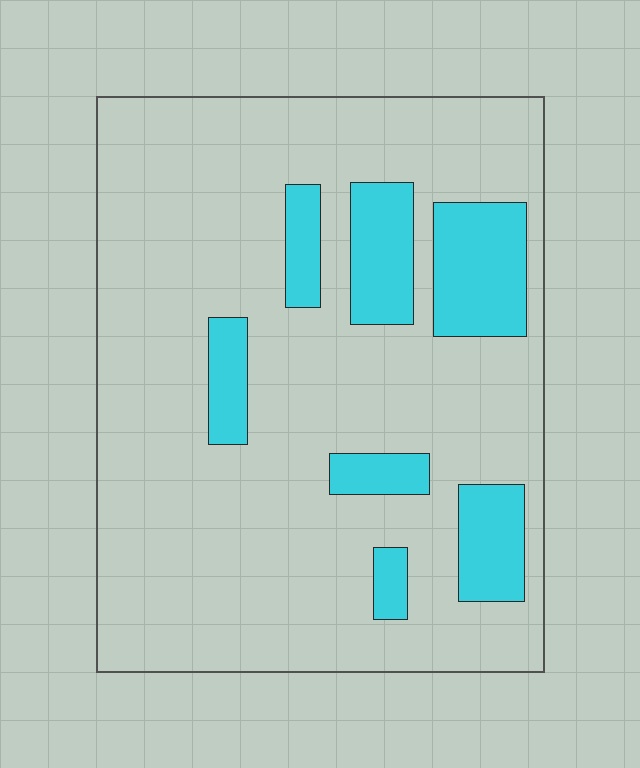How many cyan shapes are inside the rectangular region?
7.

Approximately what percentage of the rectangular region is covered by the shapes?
Approximately 20%.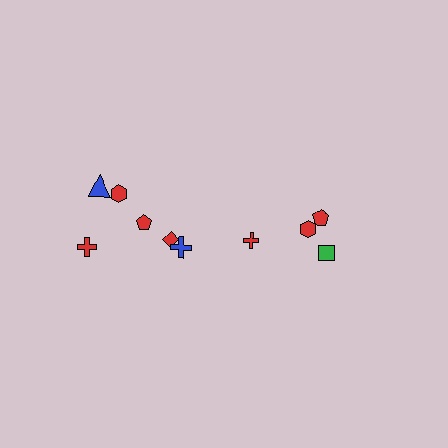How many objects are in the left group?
There are 6 objects.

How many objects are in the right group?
There are 4 objects.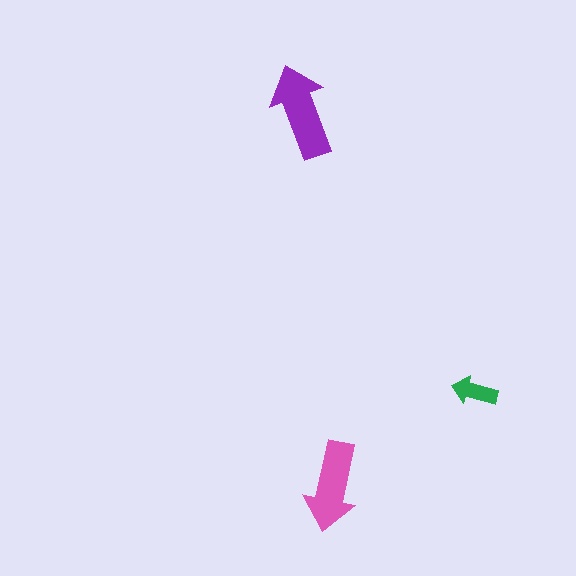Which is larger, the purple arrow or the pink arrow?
The purple one.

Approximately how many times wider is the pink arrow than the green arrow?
About 2 times wider.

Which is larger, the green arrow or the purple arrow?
The purple one.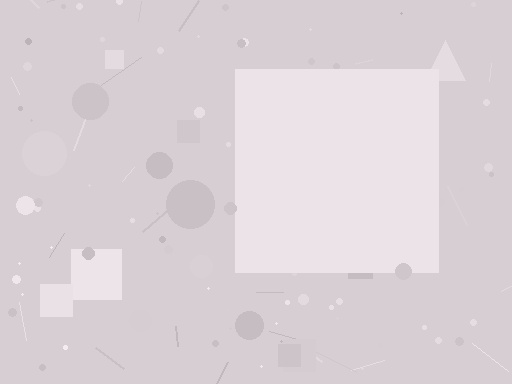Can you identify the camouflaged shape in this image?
The camouflaged shape is a square.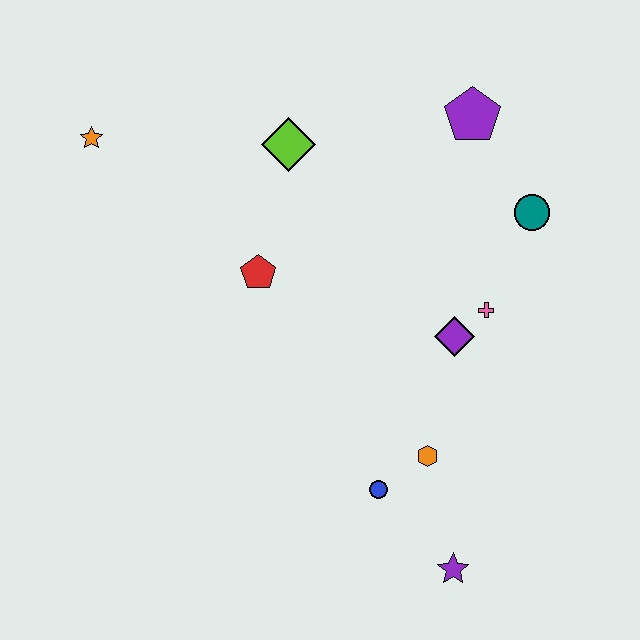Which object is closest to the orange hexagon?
The blue circle is closest to the orange hexagon.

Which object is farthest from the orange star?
The purple star is farthest from the orange star.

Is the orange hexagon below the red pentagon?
Yes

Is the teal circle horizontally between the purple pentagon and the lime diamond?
No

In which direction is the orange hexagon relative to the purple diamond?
The orange hexagon is below the purple diamond.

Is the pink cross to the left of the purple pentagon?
No